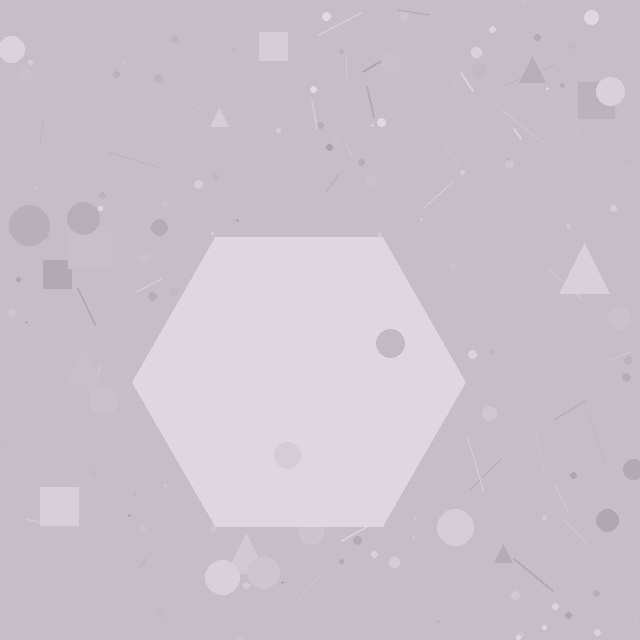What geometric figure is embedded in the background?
A hexagon is embedded in the background.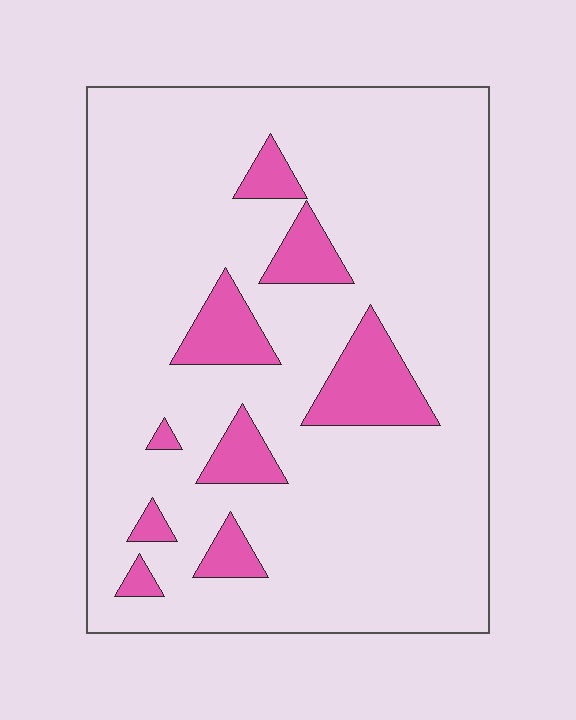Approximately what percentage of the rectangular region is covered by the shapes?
Approximately 15%.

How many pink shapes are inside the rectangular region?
9.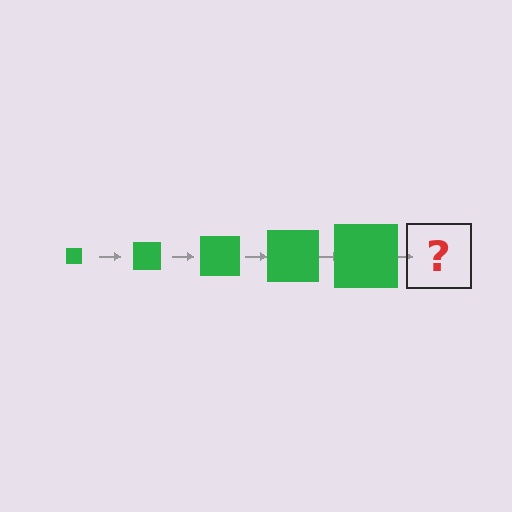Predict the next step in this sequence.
The next step is a green square, larger than the previous one.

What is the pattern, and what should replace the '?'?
The pattern is that the square gets progressively larger each step. The '?' should be a green square, larger than the previous one.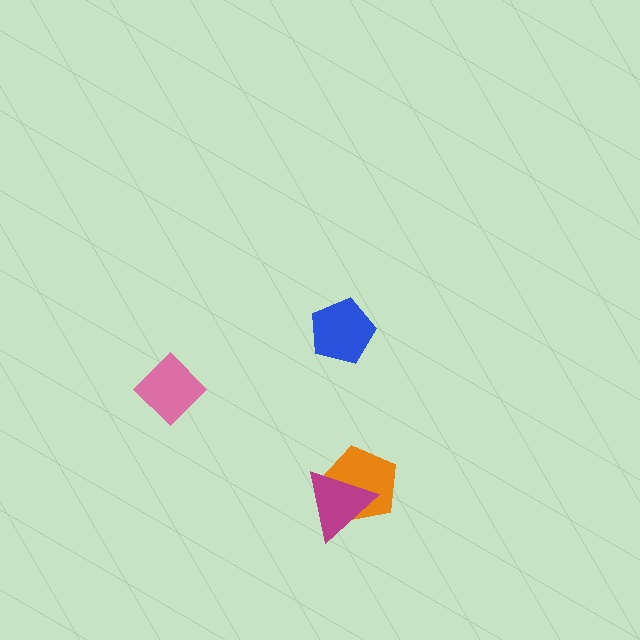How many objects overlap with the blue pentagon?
0 objects overlap with the blue pentagon.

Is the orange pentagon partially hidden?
Yes, it is partially covered by another shape.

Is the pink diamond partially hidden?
No, no other shape covers it.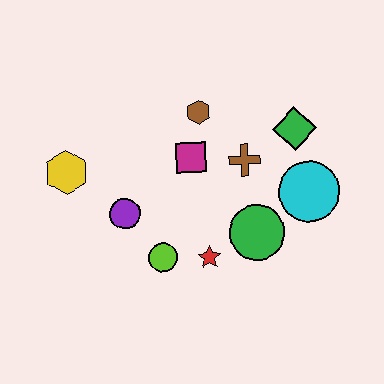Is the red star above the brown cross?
No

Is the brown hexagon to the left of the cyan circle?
Yes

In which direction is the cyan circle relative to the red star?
The cyan circle is to the right of the red star.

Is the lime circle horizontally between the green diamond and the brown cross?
No